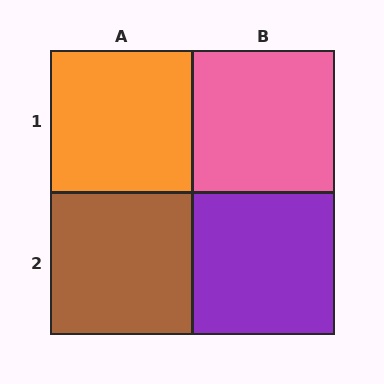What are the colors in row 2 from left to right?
Brown, purple.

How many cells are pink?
1 cell is pink.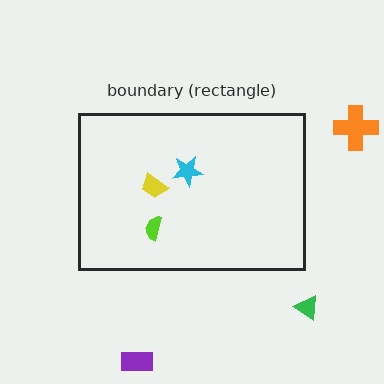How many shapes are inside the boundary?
3 inside, 3 outside.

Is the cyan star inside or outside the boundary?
Inside.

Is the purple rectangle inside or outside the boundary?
Outside.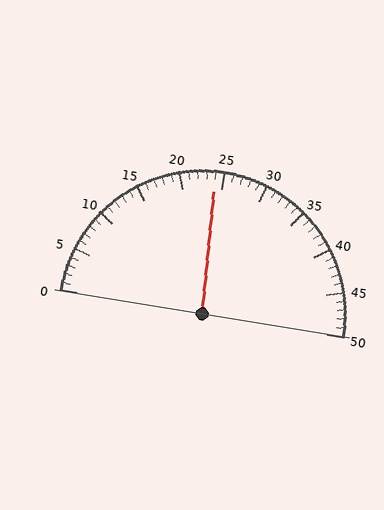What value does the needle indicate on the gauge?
The needle indicates approximately 24.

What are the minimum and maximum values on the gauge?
The gauge ranges from 0 to 50.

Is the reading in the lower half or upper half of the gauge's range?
The reading is in the lower half of the range (0 to 50).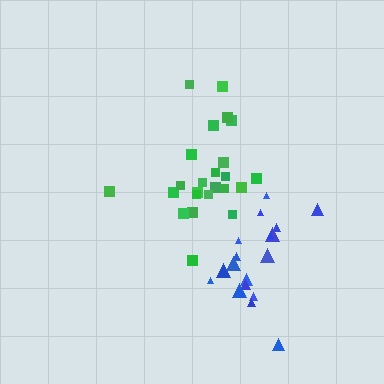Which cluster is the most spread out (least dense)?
Green.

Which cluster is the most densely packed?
Blue.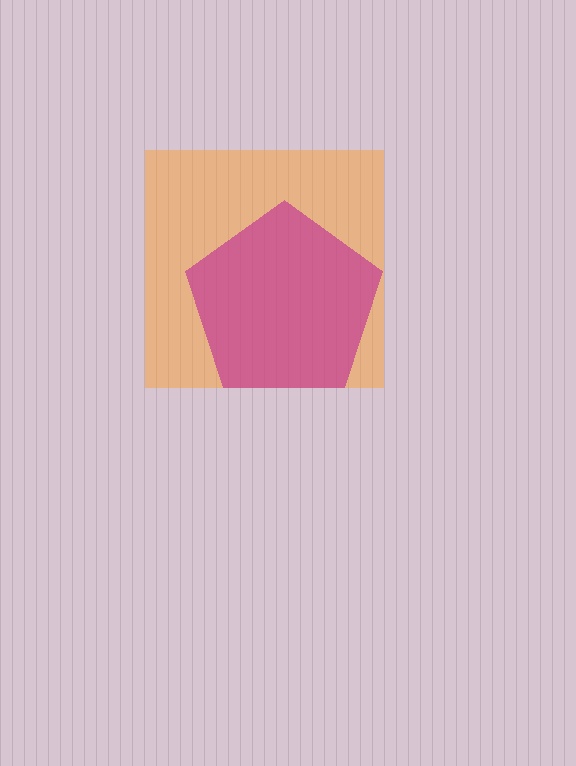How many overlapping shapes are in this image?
There are 2 overlapping shapes in the image.